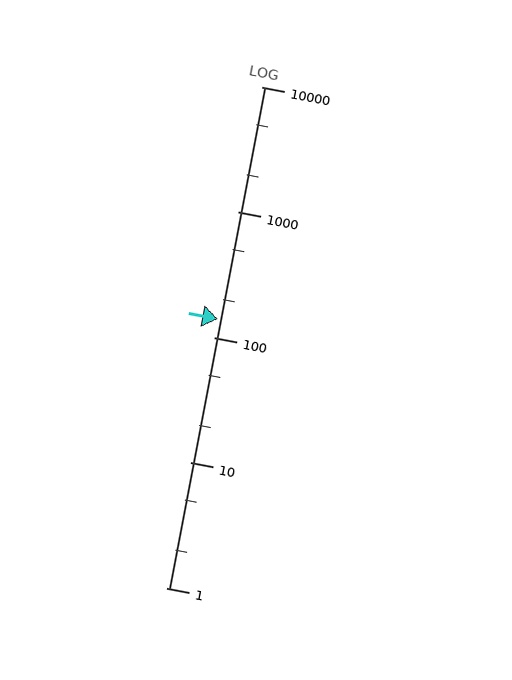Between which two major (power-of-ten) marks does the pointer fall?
The pointer is between 100 and 1000.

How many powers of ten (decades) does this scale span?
The scale spans 4 decades, from 1 to 10000.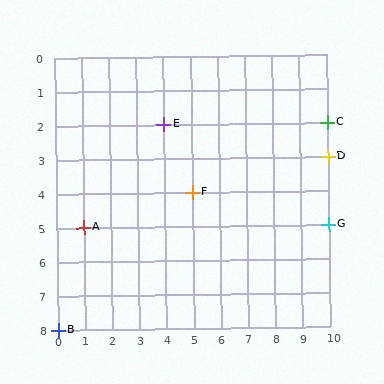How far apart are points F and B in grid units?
Points F and B are 5 columns and 4 rows apart (about 6.4 grid units diagonally).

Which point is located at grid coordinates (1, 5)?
Point A is at (1, 5).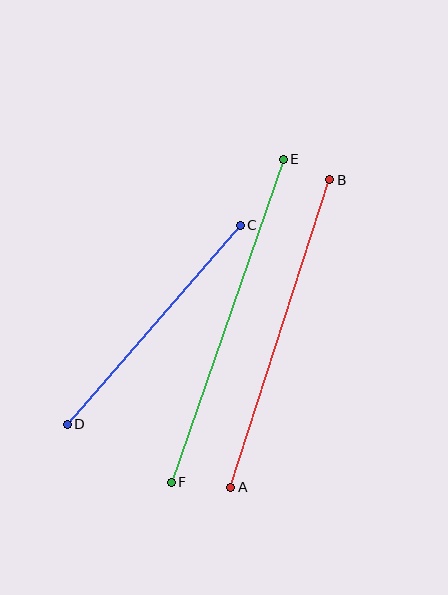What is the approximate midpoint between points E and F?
The midpoint is at approximately (227, 321) pixels.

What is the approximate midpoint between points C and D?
The midpoint is at approximately (154, 325) pixels.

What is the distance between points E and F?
The distance is approximately 342 pixels.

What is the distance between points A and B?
The distance is approximately 323 pixels.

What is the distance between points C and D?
The distance is approximately 264 pixels.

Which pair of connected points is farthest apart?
Points E and F are farthest apart.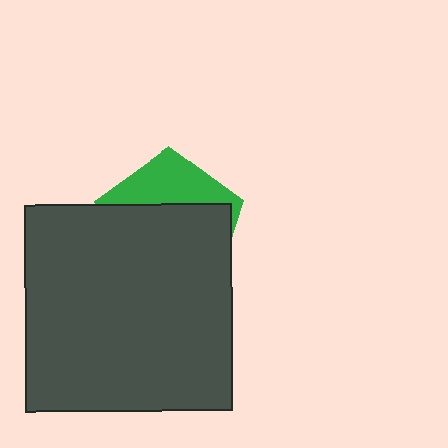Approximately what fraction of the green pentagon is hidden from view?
Roughly 68% of the green pentagon is hidden behind the dark gray square.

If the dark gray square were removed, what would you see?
You would see the complete green pentagon.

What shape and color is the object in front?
The object in front is a dark gray square.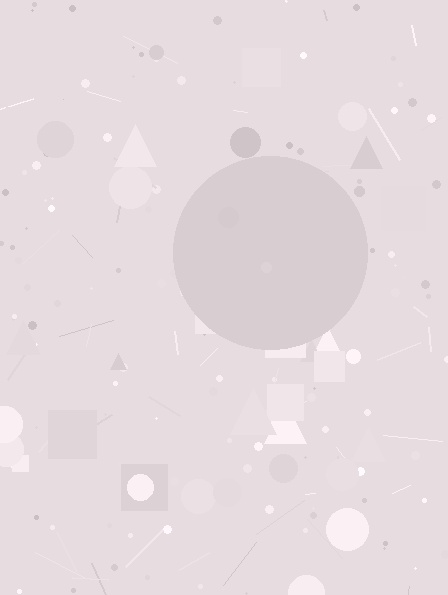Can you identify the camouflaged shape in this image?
The camouflaged shape is a circle.